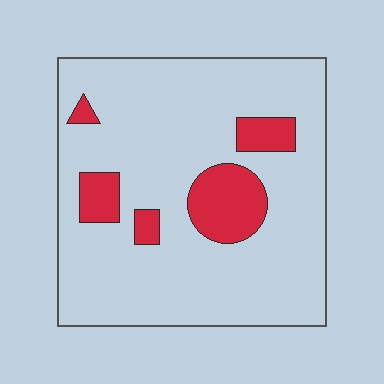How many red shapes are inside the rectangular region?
5.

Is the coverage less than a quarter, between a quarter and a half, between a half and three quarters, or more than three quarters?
Less than a quarter.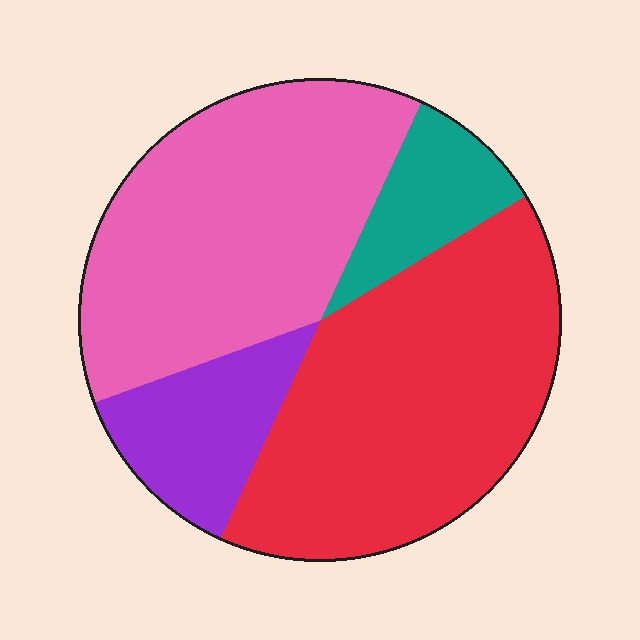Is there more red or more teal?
Red.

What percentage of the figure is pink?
Pink covers about 40% of the figure.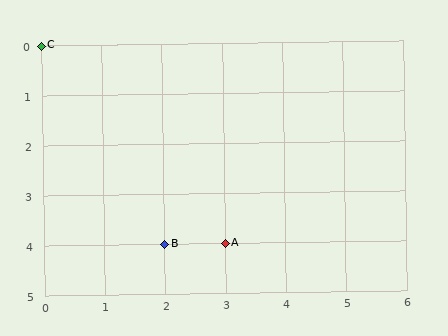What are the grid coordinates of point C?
Point C is at grid coordinates (0, 0).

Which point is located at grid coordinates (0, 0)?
Point C is at (0, 0).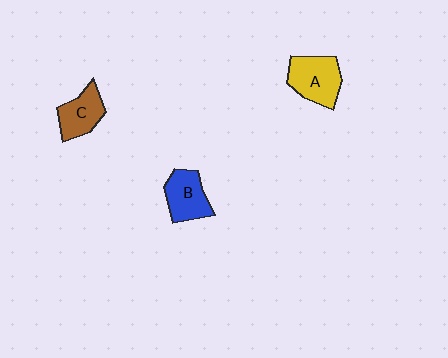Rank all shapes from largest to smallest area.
From largest to smallest: A (yellow), B (blue), C (brown).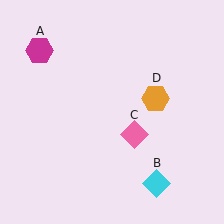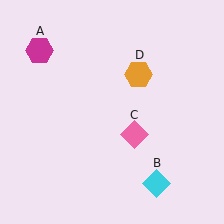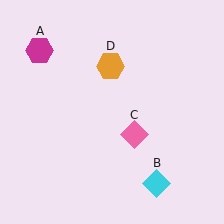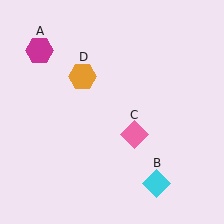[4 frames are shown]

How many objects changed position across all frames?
1 object changed position: orange hexagon (object D).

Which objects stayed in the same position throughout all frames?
Magenta hexagon (object A) and cyan diamond (object B) and pink diamond (object C) remained stationary.